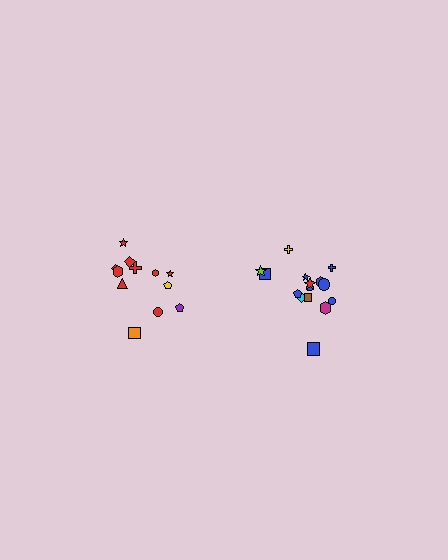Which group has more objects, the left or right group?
The right group.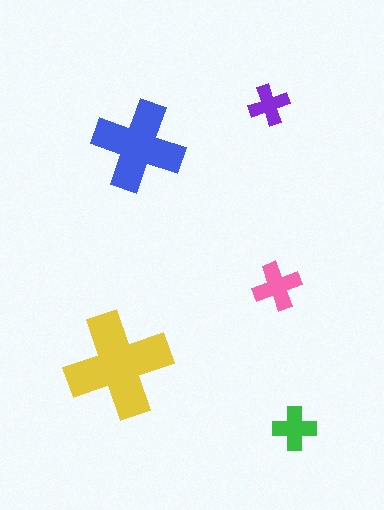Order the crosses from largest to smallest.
the yellow one, the blue one, the pink one, the green one, the purple one.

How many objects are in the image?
There are 5 objects in the image.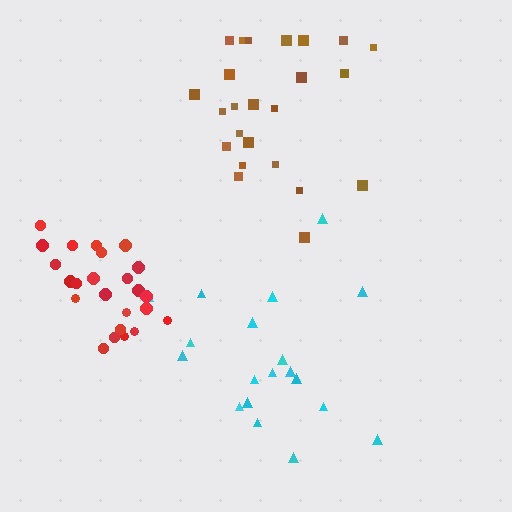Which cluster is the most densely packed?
Red.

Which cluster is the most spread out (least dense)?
Cyan.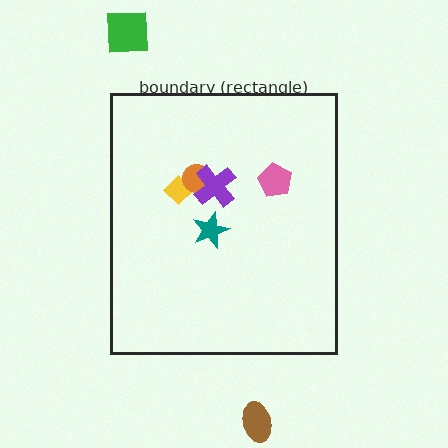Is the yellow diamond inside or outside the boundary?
Inside.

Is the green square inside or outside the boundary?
Outside.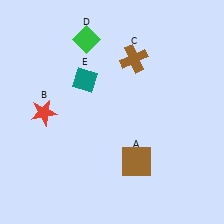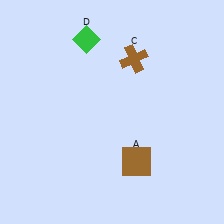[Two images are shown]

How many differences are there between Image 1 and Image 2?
There are 2 differences between the two images.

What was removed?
The teal diamond (E), the red star (B) were removed in Image 2.